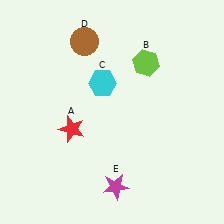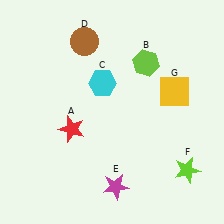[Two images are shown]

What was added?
A lime star (F), a yellow square (G) were added in Image 2.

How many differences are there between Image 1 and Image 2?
There are 2 differences between the two images.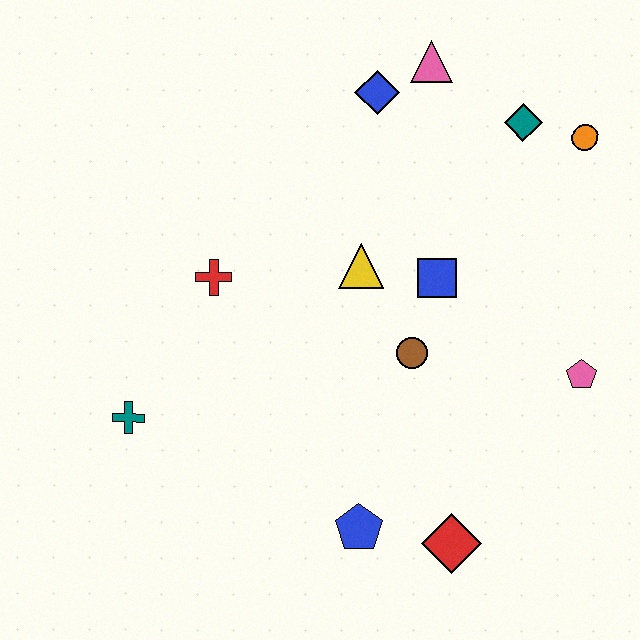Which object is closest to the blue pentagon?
The red diamond is closest to the blue pentagon.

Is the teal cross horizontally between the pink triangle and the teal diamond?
No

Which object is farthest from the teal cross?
The orange circle is farthest from the teal cross.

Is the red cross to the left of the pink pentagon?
Yes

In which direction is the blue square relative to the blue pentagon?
The blue square is above the blue pentagon.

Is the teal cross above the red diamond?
Yes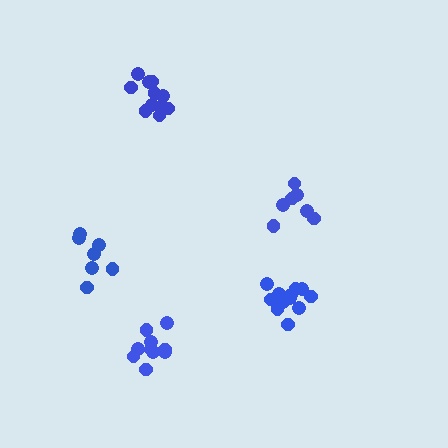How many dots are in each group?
Group 1: 13 dots, Group 2: 7 dots, Group 3: 10 dots, Group 4: 11 dots, Group 5: 7 dots (48 total).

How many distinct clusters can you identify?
There are 5 distinct clusters.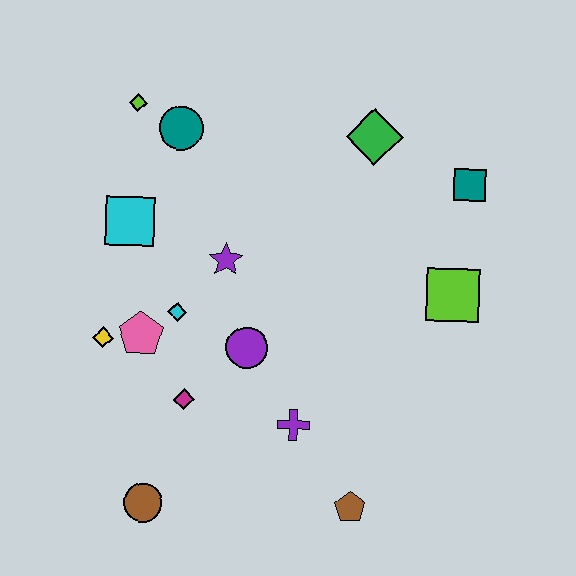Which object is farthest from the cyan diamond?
The teal square is farthest from the cyan diamond.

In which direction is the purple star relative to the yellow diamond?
The purple star is to the right of the yellow diamond.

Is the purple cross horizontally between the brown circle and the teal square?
Yes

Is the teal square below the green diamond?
Yes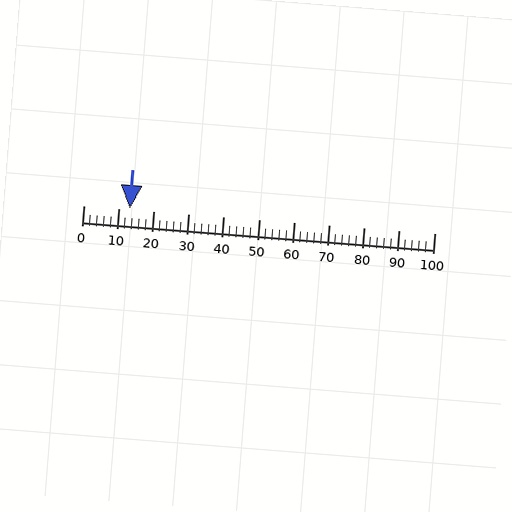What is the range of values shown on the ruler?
The ruler shows values from 0 to 100.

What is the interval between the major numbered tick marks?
The major tick marks are spaced 10 units apart.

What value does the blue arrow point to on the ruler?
The blue arrow points to approximately 13.